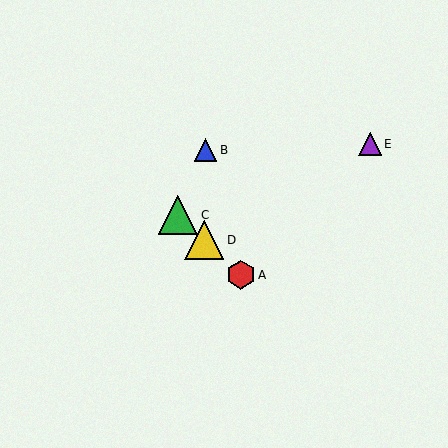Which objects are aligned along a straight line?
Objects A, C, D are aligned along a straight line.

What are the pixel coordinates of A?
Object A is at (241, 275).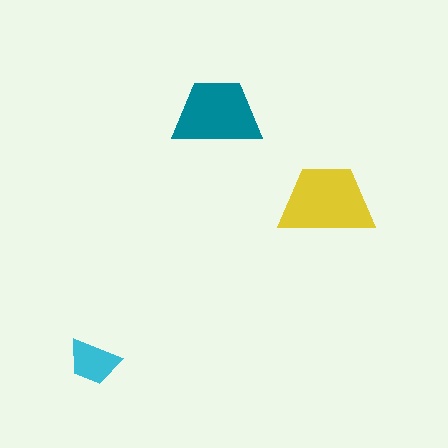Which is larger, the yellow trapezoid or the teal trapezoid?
The yellow one.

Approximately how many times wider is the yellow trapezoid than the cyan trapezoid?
About 2 times wider.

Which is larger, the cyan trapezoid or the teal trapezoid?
The teal one.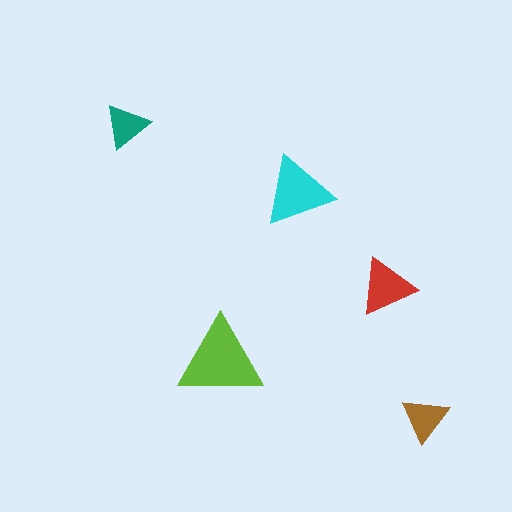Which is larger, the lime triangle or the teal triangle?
The lime one.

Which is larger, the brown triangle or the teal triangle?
The brown one.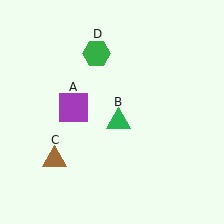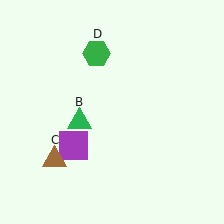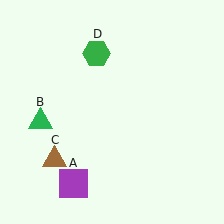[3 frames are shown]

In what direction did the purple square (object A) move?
The purple square (object A) moved down.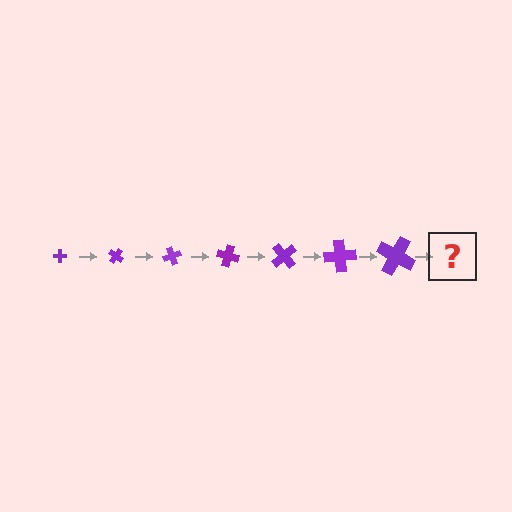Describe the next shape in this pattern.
It should be a cross, larger than the previous one and rotated 245 degrees from the start.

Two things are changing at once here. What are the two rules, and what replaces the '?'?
The two rules are that the cross grows larger each step and it rotates 35 degrees each step. The '?' should be a cross, larger than the previous one and rotated 245 degrees from the start.